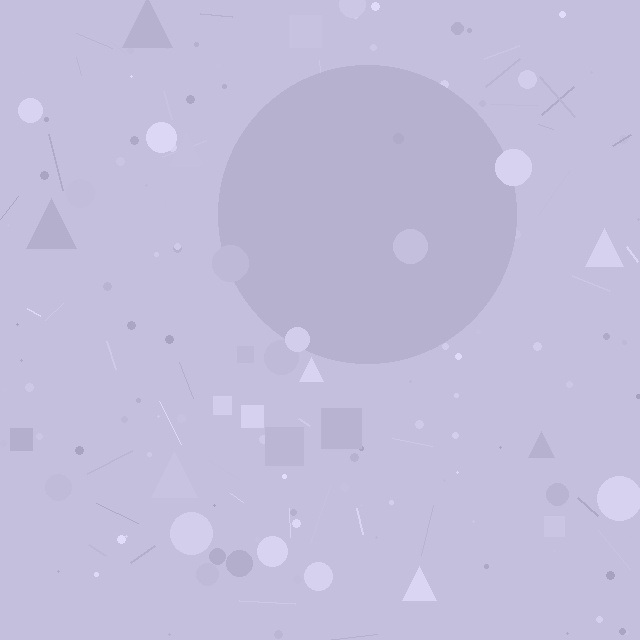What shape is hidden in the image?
A circle is hidden in the image.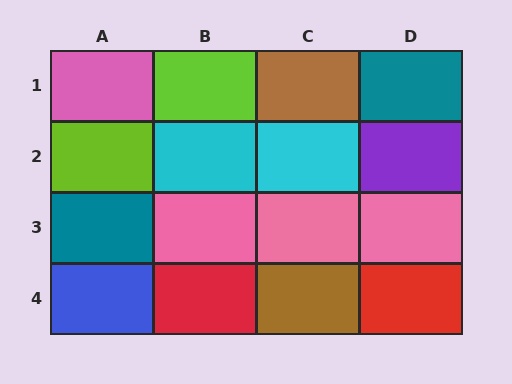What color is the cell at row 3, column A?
Teal.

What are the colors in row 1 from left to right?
Pink, lime, brown, teal.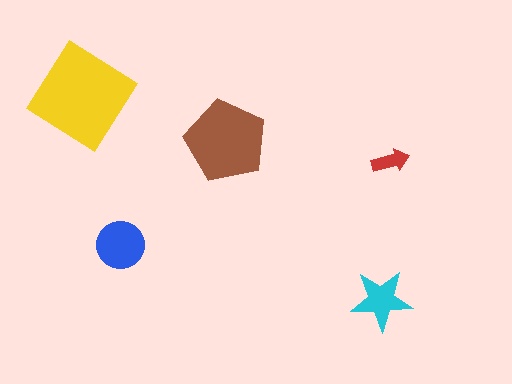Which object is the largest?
The yellow diamond.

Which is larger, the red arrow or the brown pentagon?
The brown pentagon.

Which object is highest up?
The yellow diamond is topmost.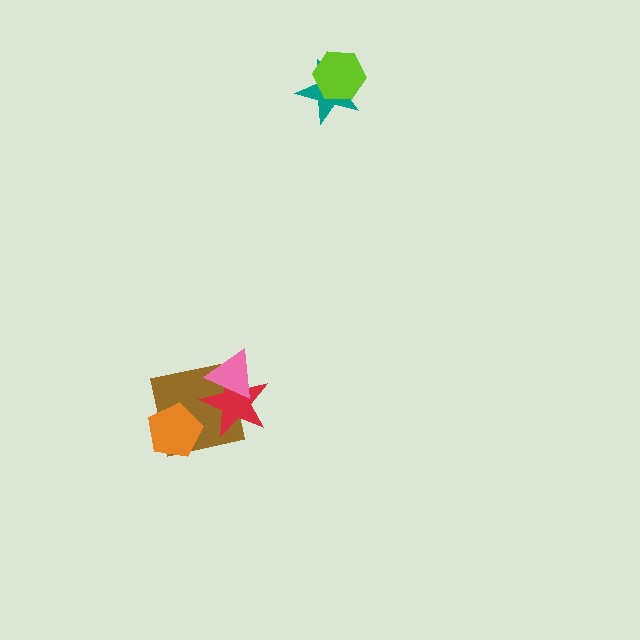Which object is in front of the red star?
The pink triangle is in front of the red star.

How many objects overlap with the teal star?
1 object overlaps with the teal star.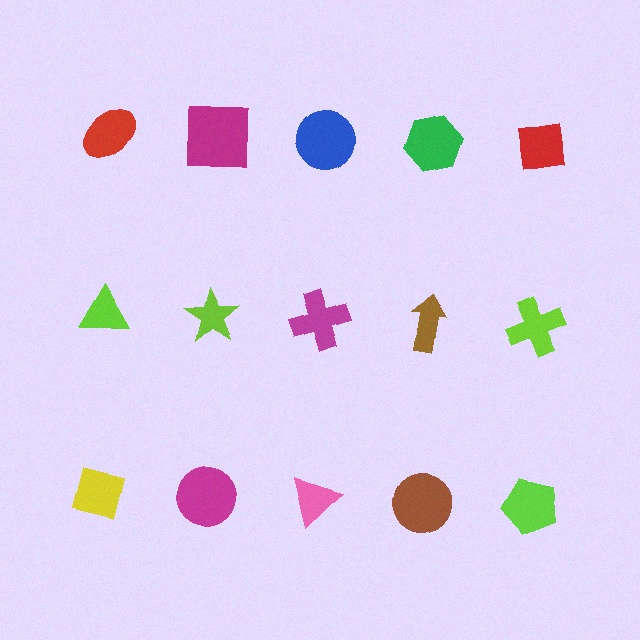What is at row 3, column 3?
A pink triangle.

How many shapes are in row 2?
5 shapes.